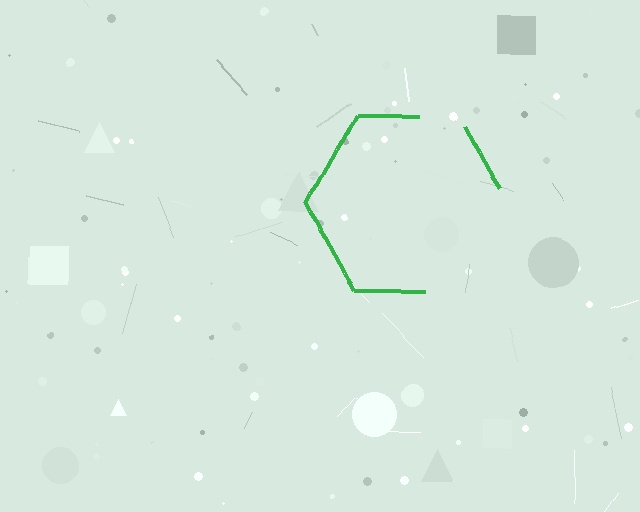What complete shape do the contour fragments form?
The contour fragments form a hexagon.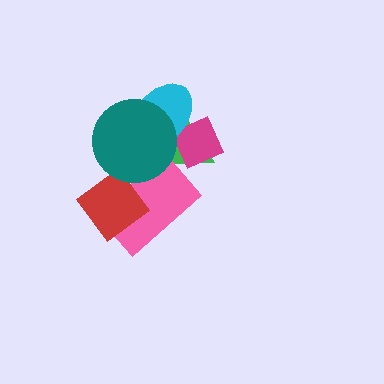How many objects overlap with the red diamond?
2 objects overlap with the red diamond.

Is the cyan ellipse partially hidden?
Yes, it is partially covered by another shape.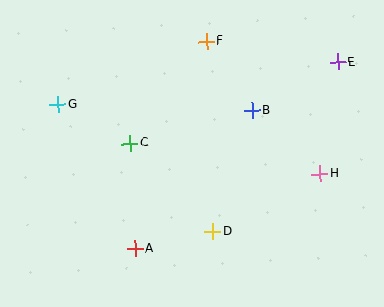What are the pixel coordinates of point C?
Point C is at (130, 144).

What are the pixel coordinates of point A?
Point A is at (135, 249).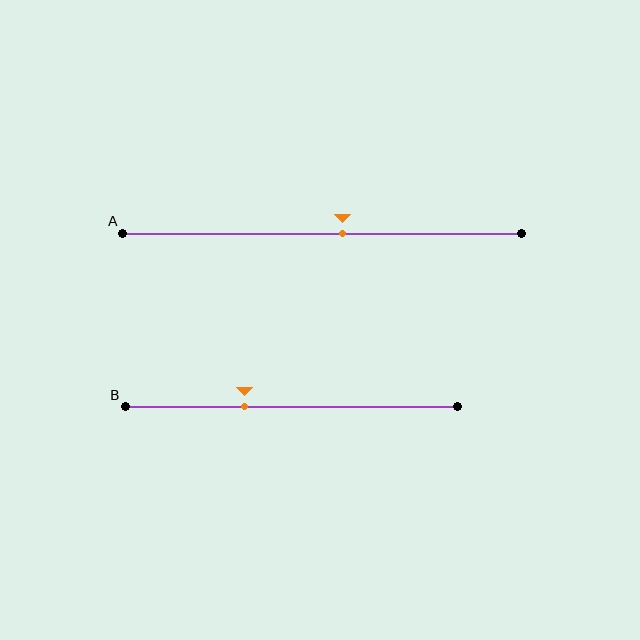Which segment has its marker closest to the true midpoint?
Segment A has its marker closest to the true midpoint.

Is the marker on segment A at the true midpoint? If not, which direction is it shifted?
No, the marker on segment A is shifted to the right by about 5% of the segment length.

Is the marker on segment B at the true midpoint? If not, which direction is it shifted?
No, the marker on segment B is shifted to the left by about 14% of the segment length.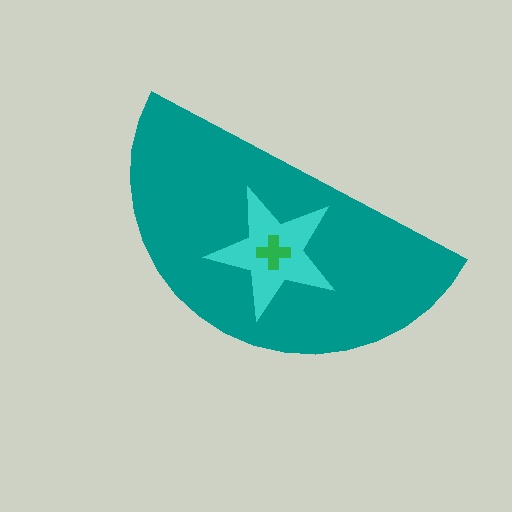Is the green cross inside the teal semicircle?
Yes.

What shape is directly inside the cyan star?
The green cross.